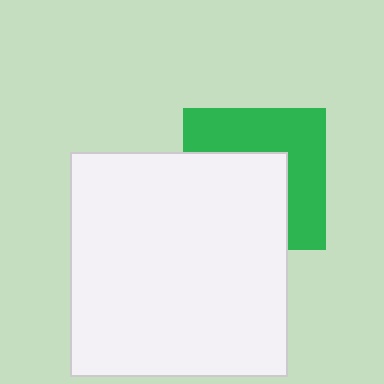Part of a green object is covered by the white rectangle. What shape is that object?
It is a square.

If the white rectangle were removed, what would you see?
You would see the complete green square.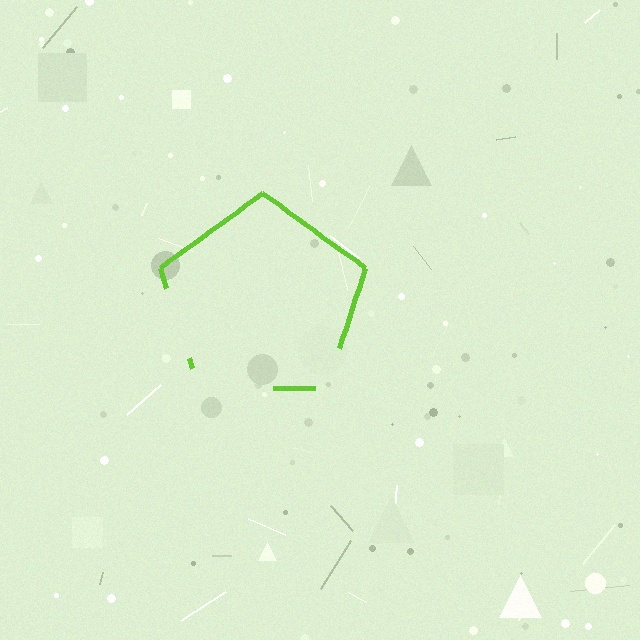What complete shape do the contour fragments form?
The contour fragments form a pentagon.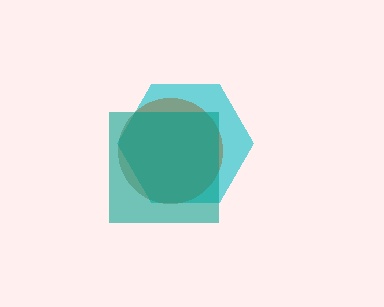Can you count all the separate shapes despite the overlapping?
Yes, there are 3 separate shapes.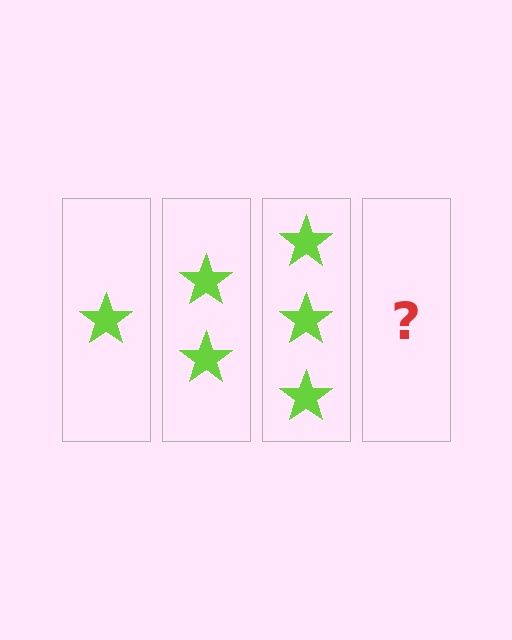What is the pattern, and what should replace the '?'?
The pattern is that each step adds one more star. The '?' should be 4 stars.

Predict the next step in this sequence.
The next step is 4 stars.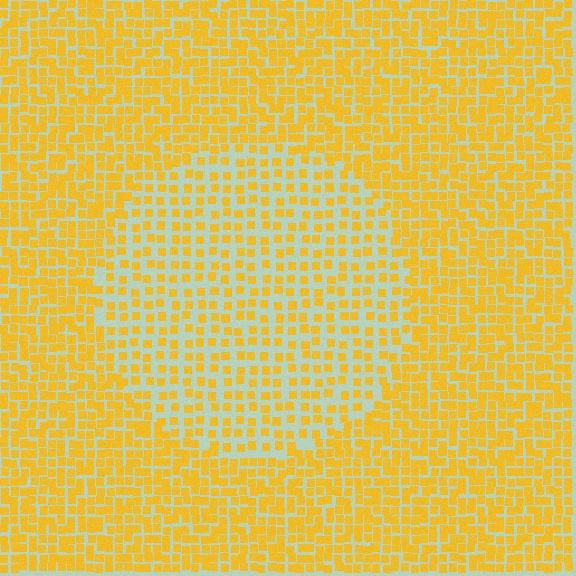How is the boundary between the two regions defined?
The boundary is defined by a change in element density (approximately 1.8x ratio). All elements are the same color, size, and shape.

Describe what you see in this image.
The image contains small yellow elements arranged at two different densities. A circle-shaped region is visible where the elements are less densely packed than the surrounding area.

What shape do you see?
I see a circle.